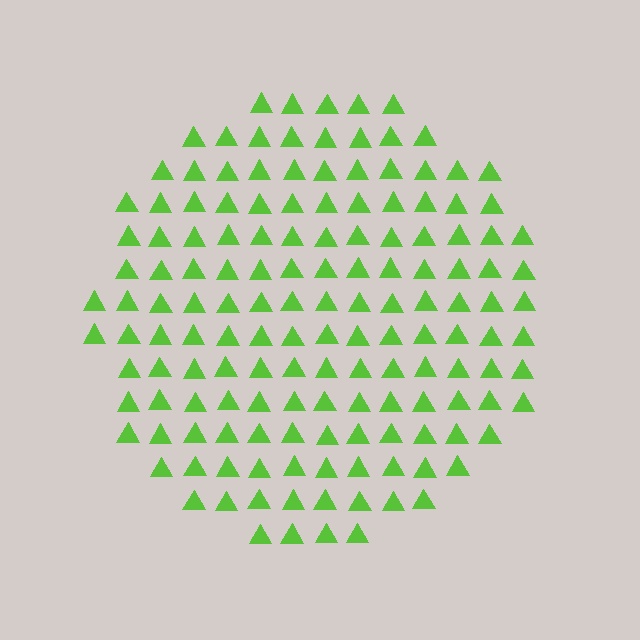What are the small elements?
The small elements are triangles.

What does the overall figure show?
The overall figure shows a circle.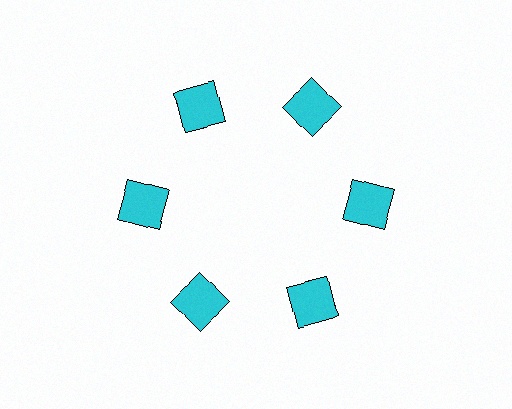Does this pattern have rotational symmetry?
Yes, this pattern has 6-fold rotational symmetry. It looks the same after rotating 60 degrees around the center.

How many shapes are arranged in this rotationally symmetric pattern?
There are 6 shapes, arranged in 6 groups of 1.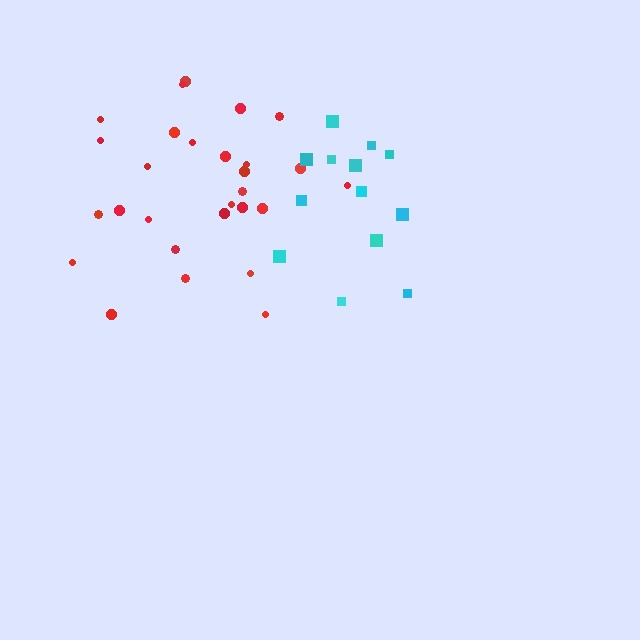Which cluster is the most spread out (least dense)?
Cyan.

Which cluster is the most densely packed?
Red.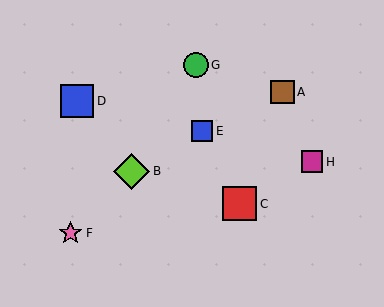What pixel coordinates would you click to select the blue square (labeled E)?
Click at (202, 131) to select the blue square E.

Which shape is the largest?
The lime diamond (labeled B) is the largest.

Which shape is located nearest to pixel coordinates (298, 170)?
The magenta square (labeled H) at (312, 162) is nearest to that location.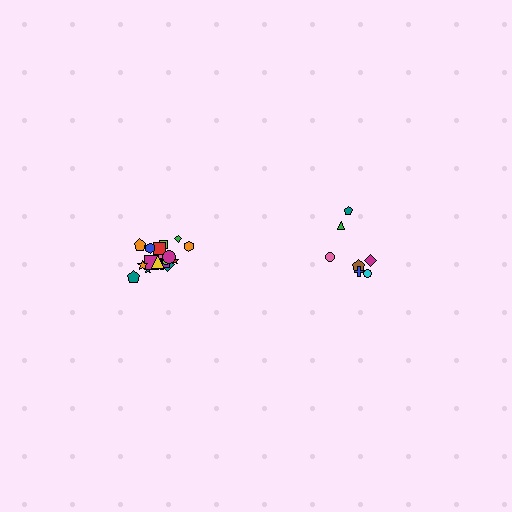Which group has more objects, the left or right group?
The left group.